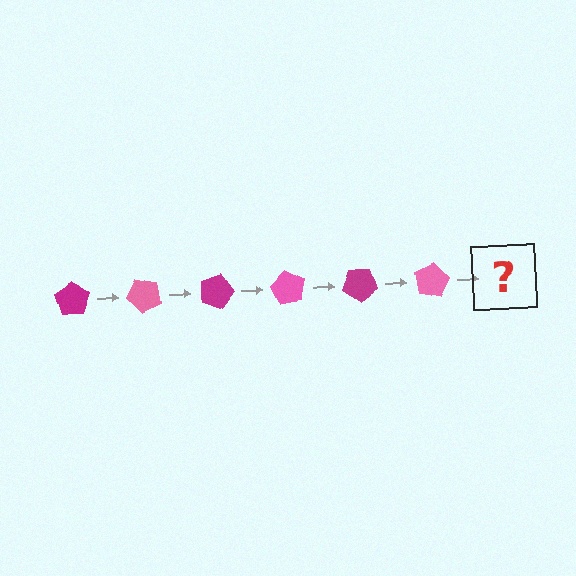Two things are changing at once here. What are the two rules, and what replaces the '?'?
The two rules are that it rotates 45 degrees each step and the color cycles through magenta and pink. The '?' should be a magenta pentagon, rotated 270 degrees from the start.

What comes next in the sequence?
The next element should be a magenta pentagon, rotated 270 degrees from the start.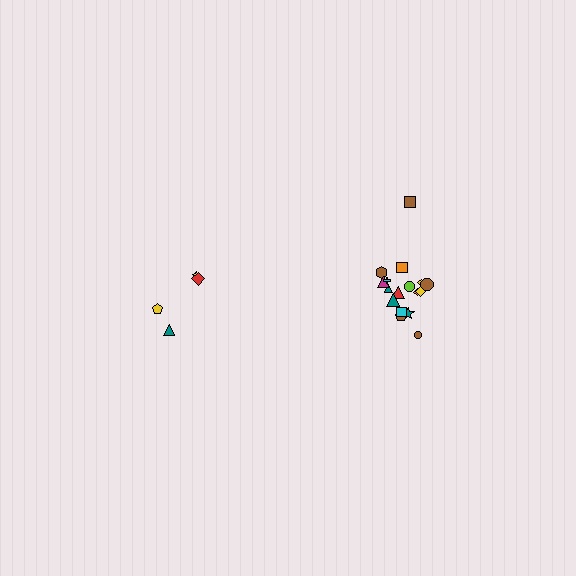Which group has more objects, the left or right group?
The right group.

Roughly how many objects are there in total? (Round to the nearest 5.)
Roughly 20 objects in total.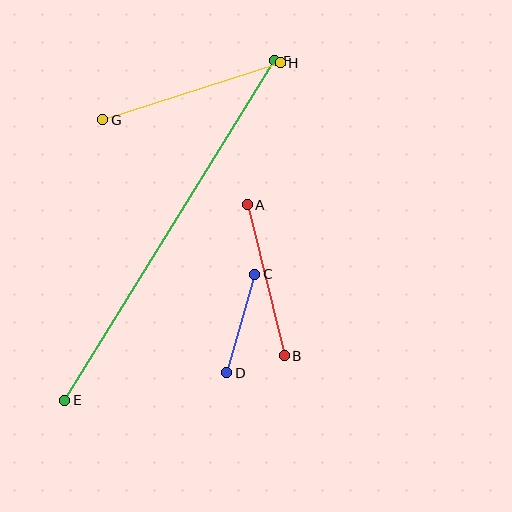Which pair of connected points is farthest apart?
Points E and F are farthest apart.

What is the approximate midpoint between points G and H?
The midpoint is at approximately (192, 91) pixels.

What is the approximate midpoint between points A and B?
The midpoint is at approximately (266, 280) pixels.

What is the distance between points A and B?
The distance is approximately 155 pixels.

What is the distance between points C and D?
The distance is approximately 102 pixels.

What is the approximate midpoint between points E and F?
The midpoint is at approximately (170, 231) pixels.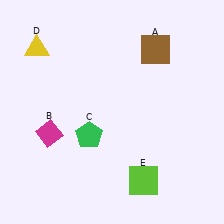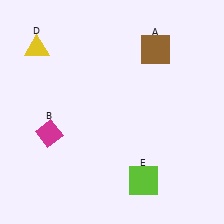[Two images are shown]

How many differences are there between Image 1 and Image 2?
There is 1 difference between the two images.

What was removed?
The green pentagon (C) was removed in Image 2.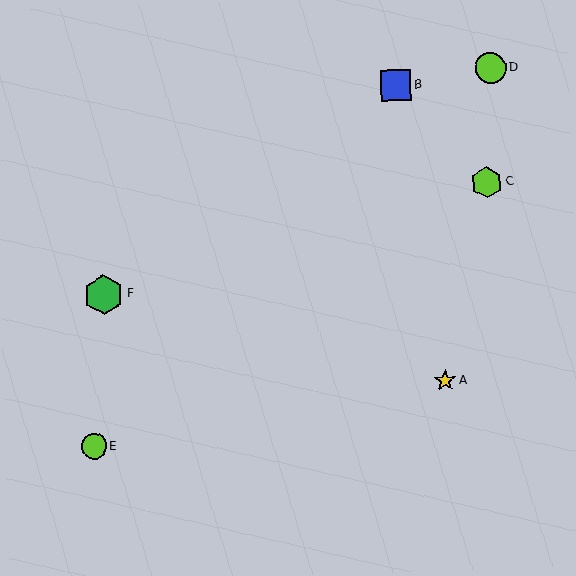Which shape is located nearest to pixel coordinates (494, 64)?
The lime circle (labeled D) at (490, 68) is nearest to that location.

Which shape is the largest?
The green hexagon (labeled F) is the largest.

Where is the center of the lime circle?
The center of the lime circle is at (94, 446).